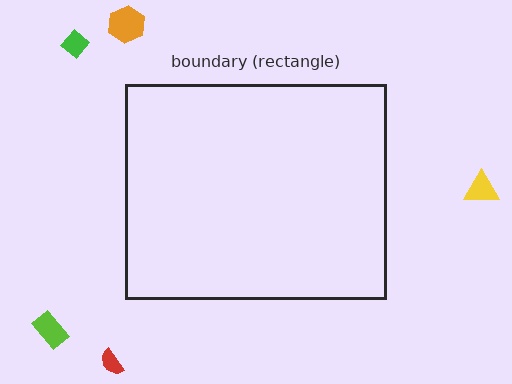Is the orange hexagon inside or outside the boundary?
Outside.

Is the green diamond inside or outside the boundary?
Outside.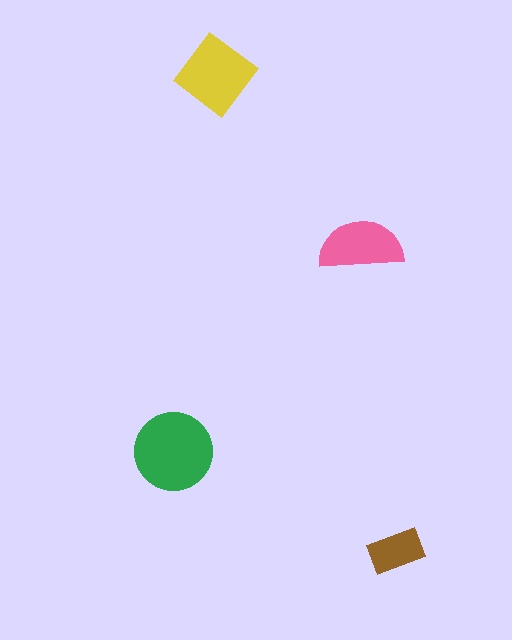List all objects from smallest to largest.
The brown rectangle, the pink semicircle, the yellow diamond, the green circle.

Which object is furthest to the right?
The brown rectangle is rightmost.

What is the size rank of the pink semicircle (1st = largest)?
3rd.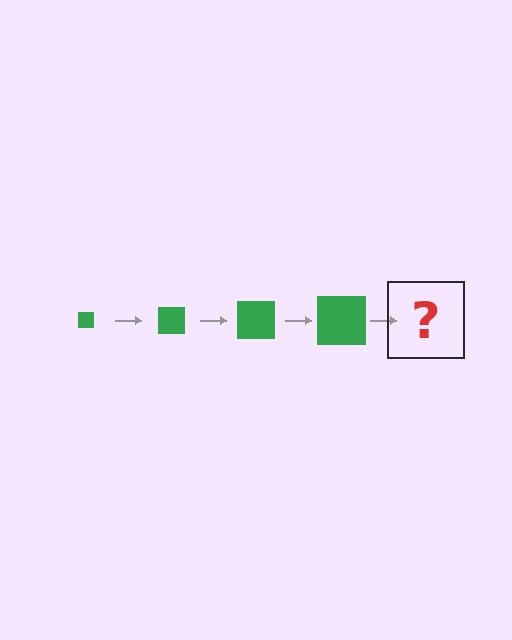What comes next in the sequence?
The next element should be a green square, larger than the previous one.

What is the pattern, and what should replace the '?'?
The pattern is that the square gets progressively larger each step. The '?' should be a green square, larger than the previous one.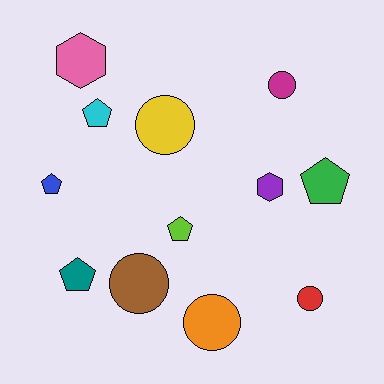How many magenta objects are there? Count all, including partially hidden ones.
There is 1 magenta object.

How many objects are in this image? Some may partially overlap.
There are 12 objects.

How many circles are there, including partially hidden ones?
There are 5 circles.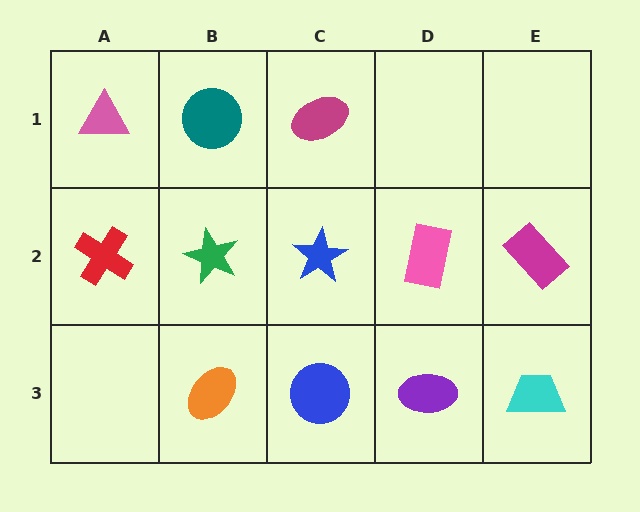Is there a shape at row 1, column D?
No, that cell is empty.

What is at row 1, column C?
A magenta ellipse.